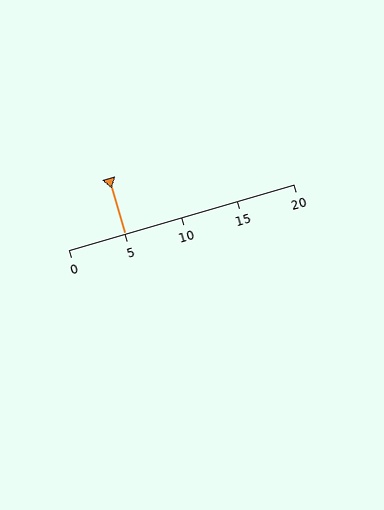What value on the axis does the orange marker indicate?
The marker indicates approximately 5.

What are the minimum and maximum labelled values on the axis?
The axis runs from 0 to 20.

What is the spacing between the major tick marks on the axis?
The major ticks are spaced 5 apart.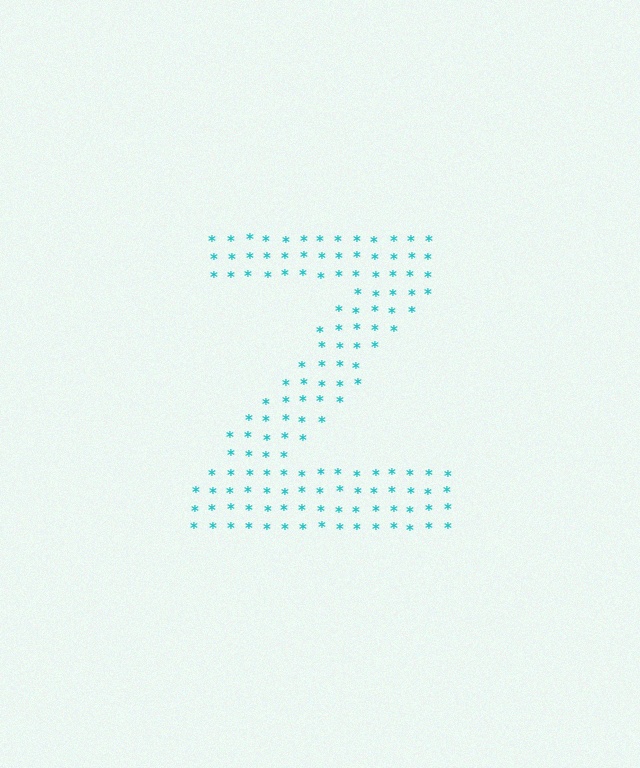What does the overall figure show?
The overall figure shows the letter Z.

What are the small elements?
The small elements are asterisks.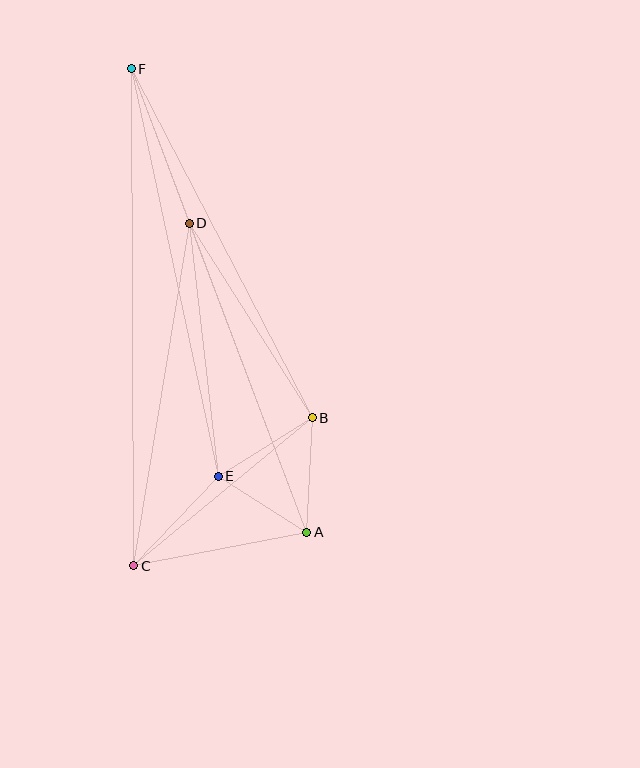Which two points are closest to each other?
Points A and E are closest to each other.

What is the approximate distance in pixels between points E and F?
The distance between E and F is approximately 417 pixels.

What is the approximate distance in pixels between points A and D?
The distance between A and D is approximately 331 pixels.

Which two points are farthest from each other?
Points C and F are farthest from each other.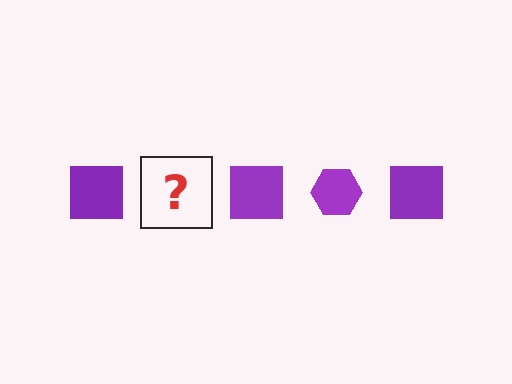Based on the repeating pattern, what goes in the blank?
The blank should be a purple hexagon.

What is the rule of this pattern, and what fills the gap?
The rule is that the pattern cycles through square, hexagon shapes in purple. The gap should be filled with a purple hexagon.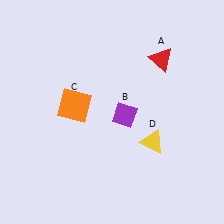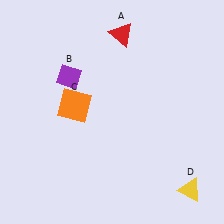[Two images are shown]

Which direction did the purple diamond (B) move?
The purple diamond (B) moved left.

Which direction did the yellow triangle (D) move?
The yellow triangle (D) moved down.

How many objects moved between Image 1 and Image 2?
3 objects moved between the two images.